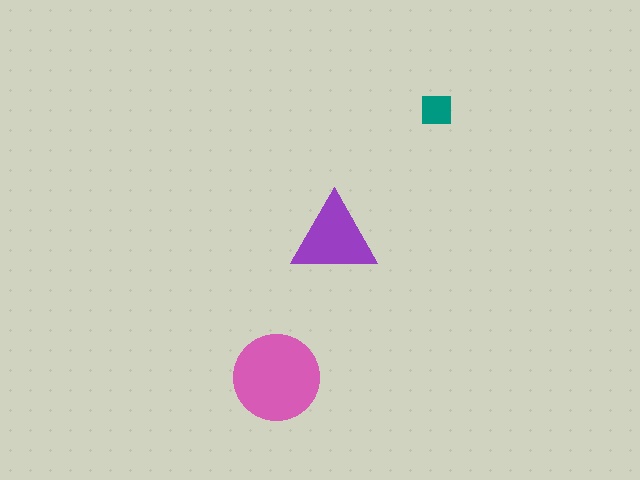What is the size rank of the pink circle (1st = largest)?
1st.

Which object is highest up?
The teal square is topmost.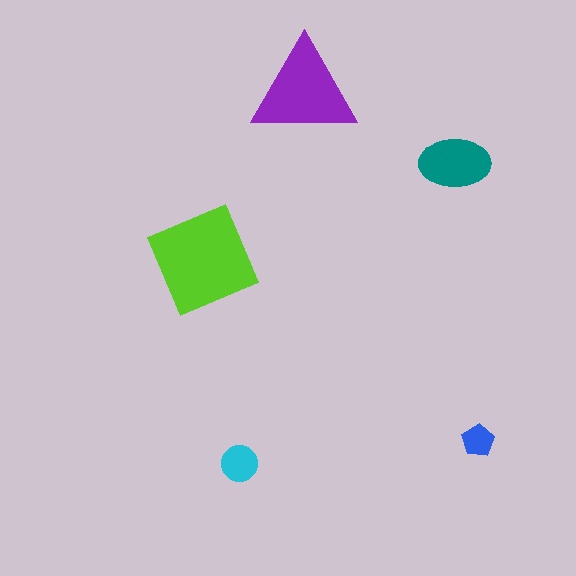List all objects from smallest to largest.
The blue pentagon, the cyan circle, the teal ellipse, the purple triangle, the lime square.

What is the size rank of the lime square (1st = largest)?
1st.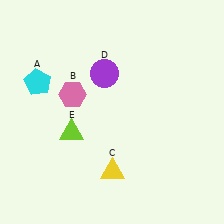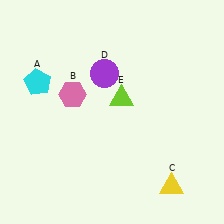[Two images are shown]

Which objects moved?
The objects that moved are: the yellow triangle (C), the lime triangle (E).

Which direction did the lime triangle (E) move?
The lime triangle (E) moved right.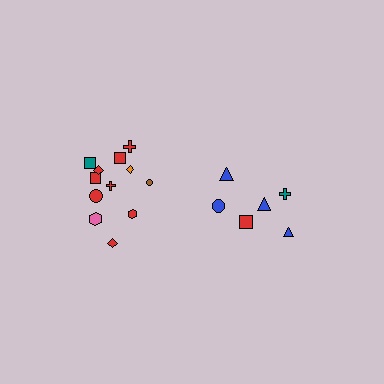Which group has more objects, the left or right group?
The left group.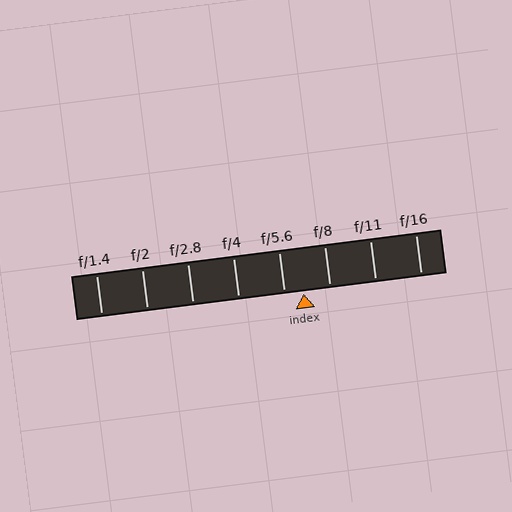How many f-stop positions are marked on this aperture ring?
There are 8 f-stop positions marked.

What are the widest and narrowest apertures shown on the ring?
The widest aperture shown is f/1.4 and the narrowest is f/16.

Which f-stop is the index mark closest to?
The index mark is closest to f/5.6.